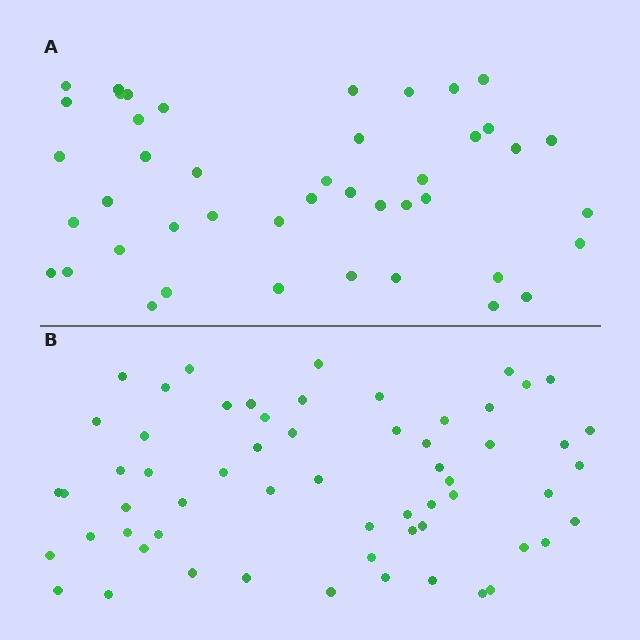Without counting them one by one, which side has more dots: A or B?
Region B (the bottom region) has more dots.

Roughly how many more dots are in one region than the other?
Region B has approximately 15 more dots than region A.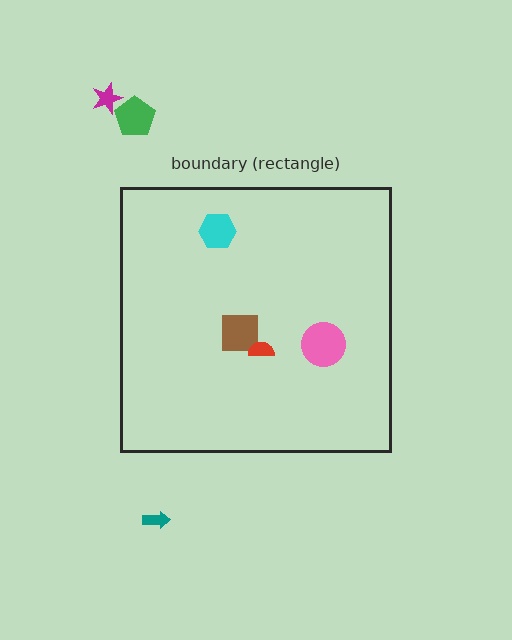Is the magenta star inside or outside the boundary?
Outside.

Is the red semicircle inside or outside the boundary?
Inside.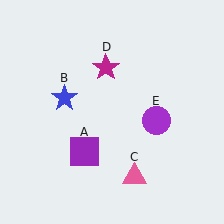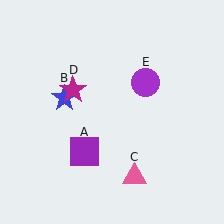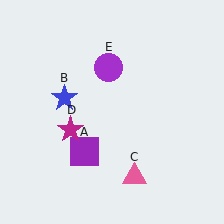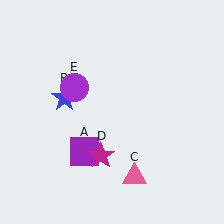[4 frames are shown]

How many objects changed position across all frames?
2 objects changed position: magenta star (object D), purple circle (object E).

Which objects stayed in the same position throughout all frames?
Purple square (object A) and blue star (object B) and pink triangle (object C) remained stationary.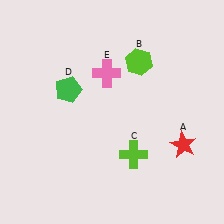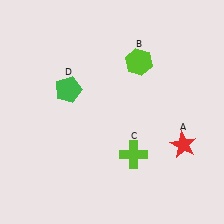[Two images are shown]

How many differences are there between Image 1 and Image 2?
There is 1 difference between the two images.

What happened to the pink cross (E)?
The pink cross (E) was removed in Image 2. It was in the top-left area of Image 1.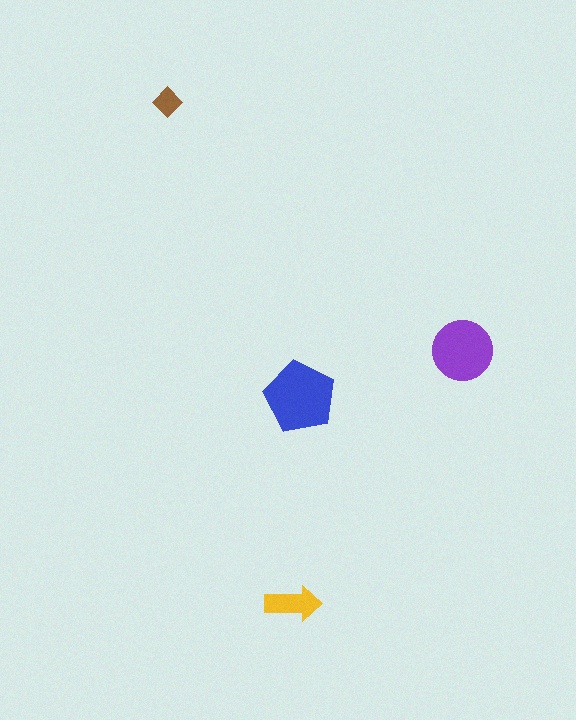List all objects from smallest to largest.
The brown diamond, the yellow arrow, the purple circle, the blue pentagon.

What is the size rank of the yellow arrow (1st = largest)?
3rd.